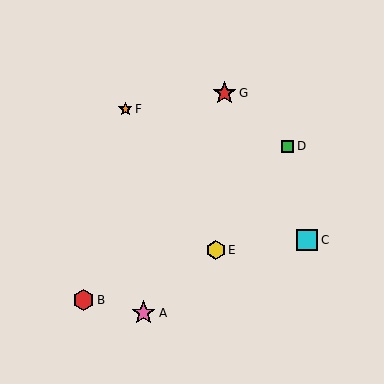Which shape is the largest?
The pink star (labeled A) is the largest.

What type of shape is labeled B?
Shape B is a red hexagon.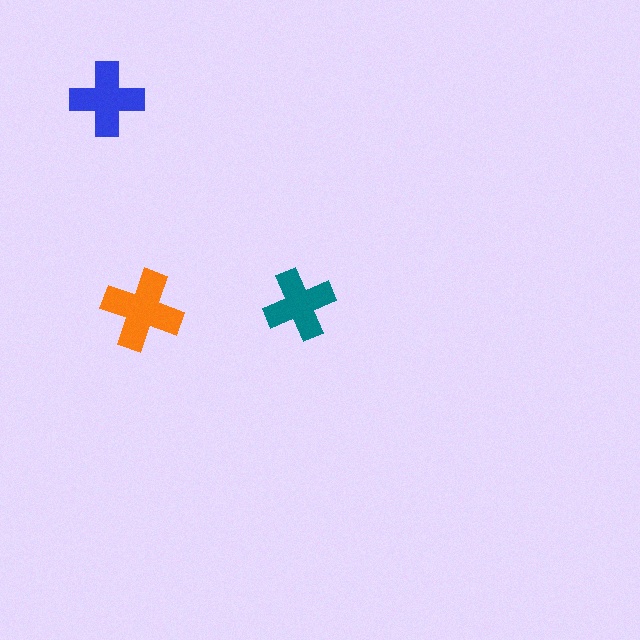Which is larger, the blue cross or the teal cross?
The blue one.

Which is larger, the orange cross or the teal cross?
The orange one.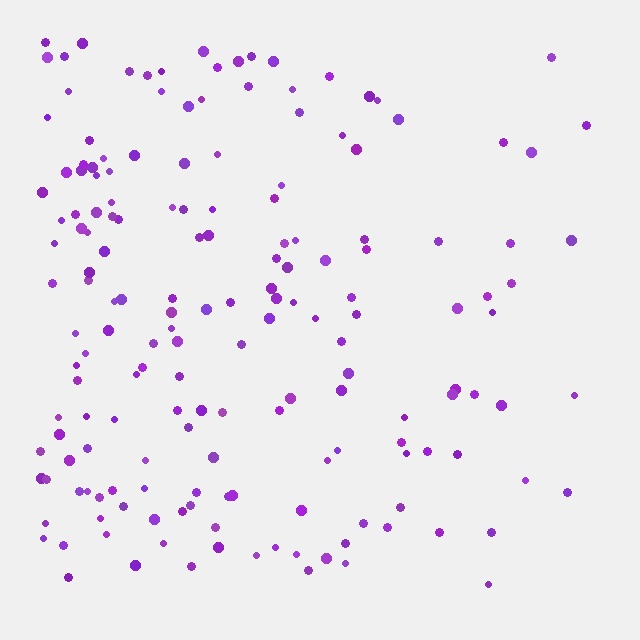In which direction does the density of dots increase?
From right to left, with the left side densest.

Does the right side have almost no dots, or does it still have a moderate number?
Still a moderate number, just noticeably fewer than the left.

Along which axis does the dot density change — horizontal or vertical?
Horizontal.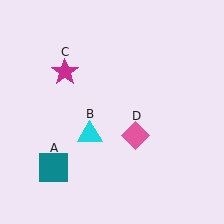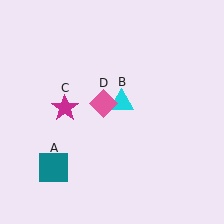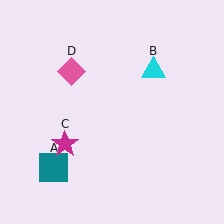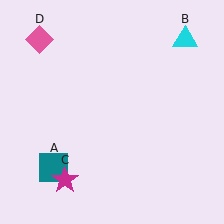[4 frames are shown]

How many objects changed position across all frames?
3 objects changed position: cyan triangle (object B), magenta star (object C), pink diamond (object D).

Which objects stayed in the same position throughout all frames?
Teal square (object A) remained stationary.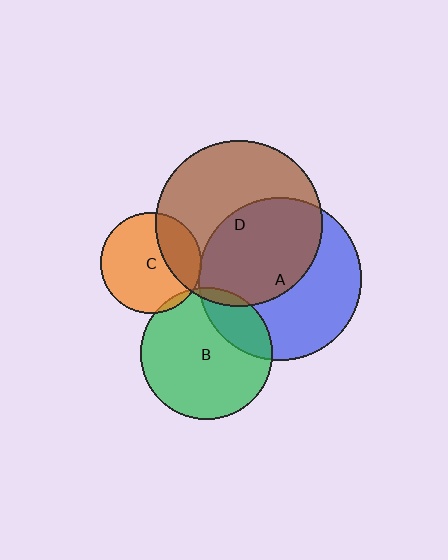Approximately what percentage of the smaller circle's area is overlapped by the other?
Approximately 5%.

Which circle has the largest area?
Circle D (brown).